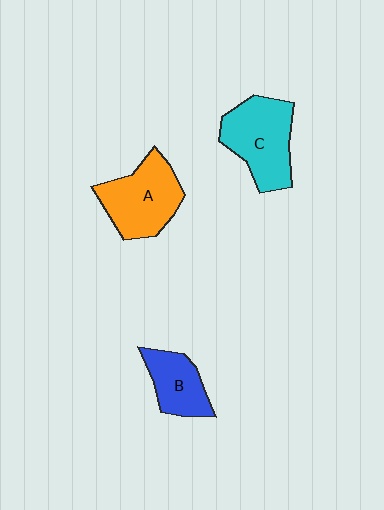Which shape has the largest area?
Shape C (cyan).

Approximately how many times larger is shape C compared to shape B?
Approximately 1.6 times.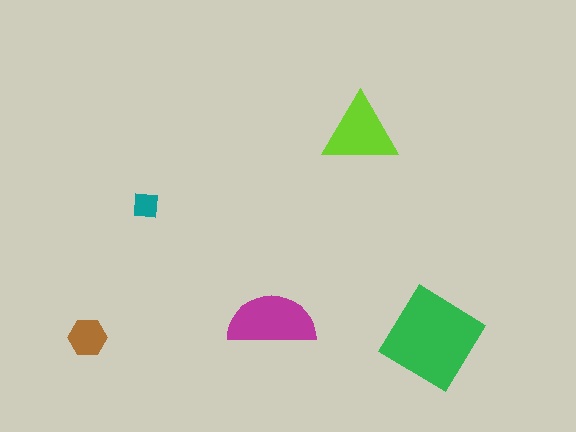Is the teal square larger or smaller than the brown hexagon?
Smaller.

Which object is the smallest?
The teal square.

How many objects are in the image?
There are 5 objects in the image.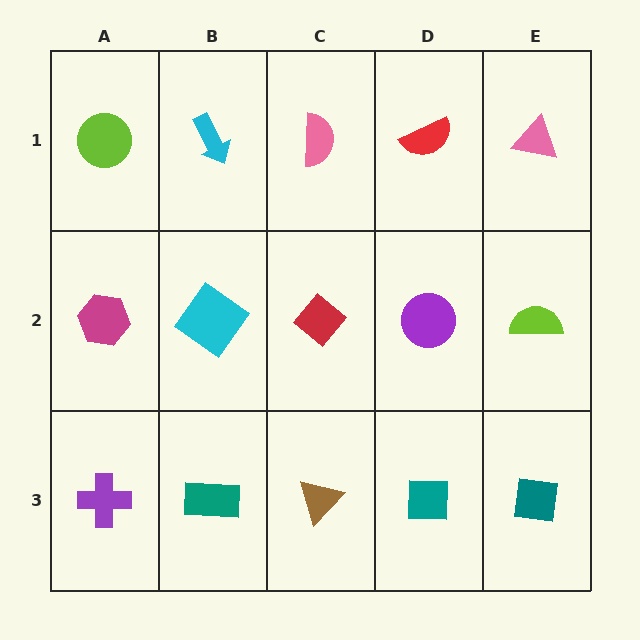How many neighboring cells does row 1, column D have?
3.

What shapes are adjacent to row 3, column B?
A cyan diamond (row 2, column B), a purple cross (row 3, column A), a brown triangle (row 3, column C).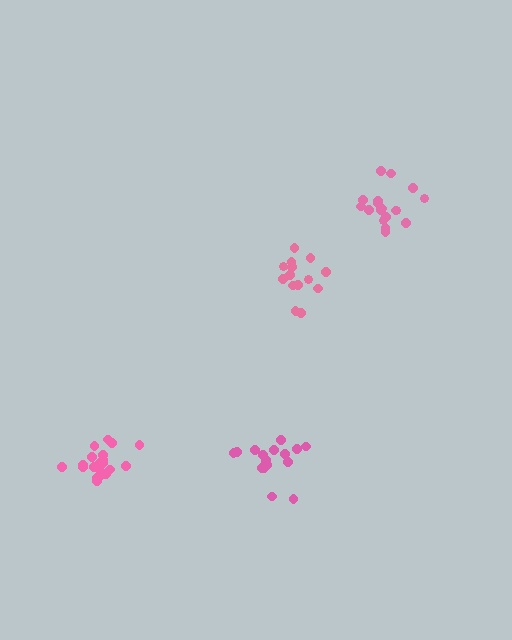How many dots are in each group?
Group 1: 17 dots, Group 2: 20 dots, Group 3: 18 dots, Group 4: 14 dots (69 total).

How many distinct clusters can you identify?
There are 4 distinct clusters.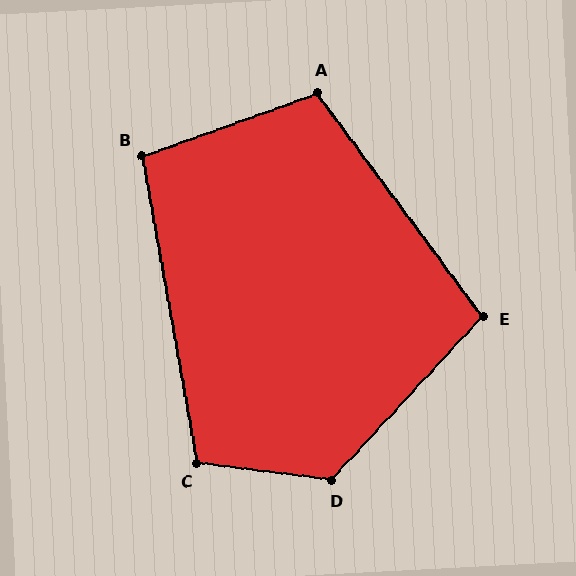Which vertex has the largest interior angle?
D, at approximately 125 degrees.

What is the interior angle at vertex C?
Approximately 108 degrees (obtuse).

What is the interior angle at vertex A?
Approximately 107 degrees (obtuse).